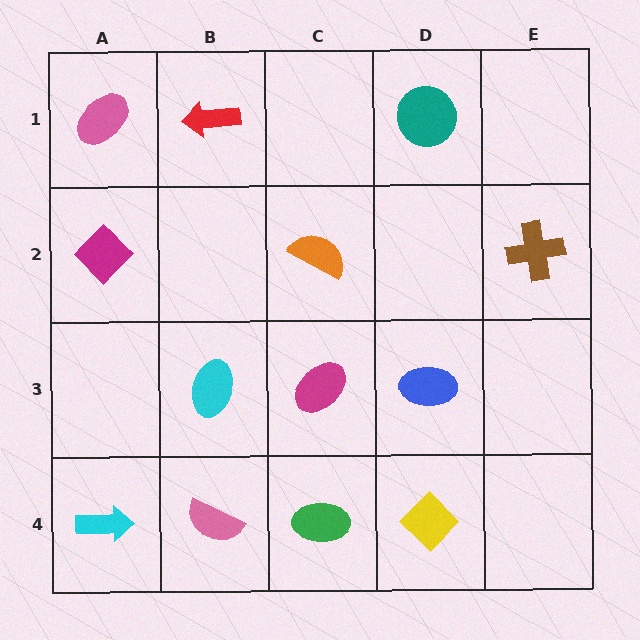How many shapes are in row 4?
4 shapes.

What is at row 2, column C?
An orange semicircle.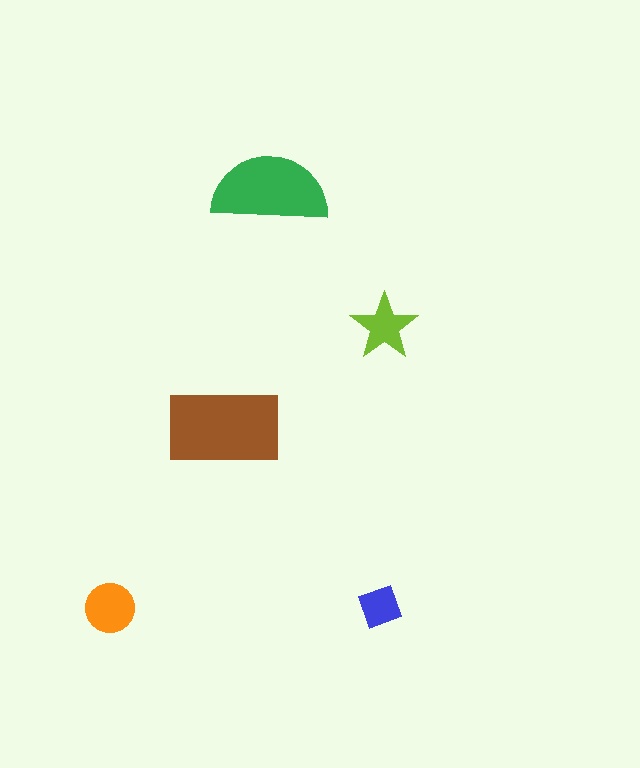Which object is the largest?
The brown rectangle.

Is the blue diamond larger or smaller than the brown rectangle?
Smaller.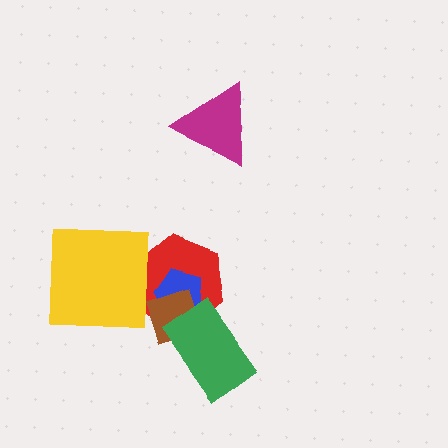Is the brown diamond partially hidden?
Yes, it is partially covered by another shape.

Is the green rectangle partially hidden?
No, no other shape covers it.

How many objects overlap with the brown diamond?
3 objects overlap with the brown diamond.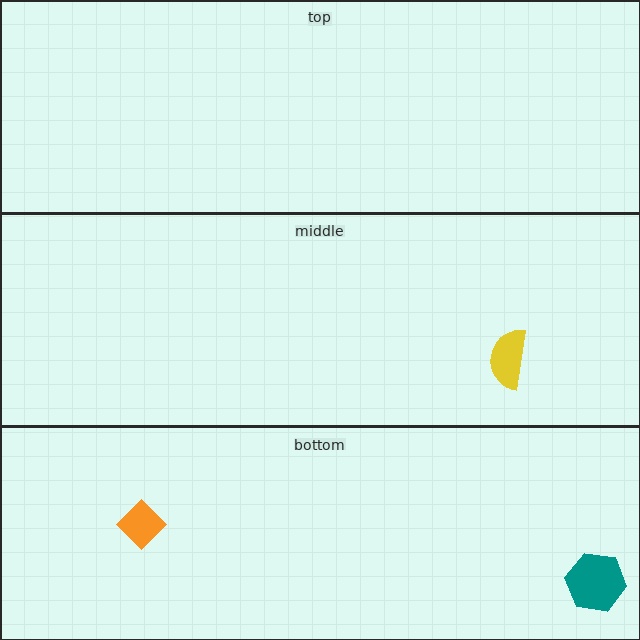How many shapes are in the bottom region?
2.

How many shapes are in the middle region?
1.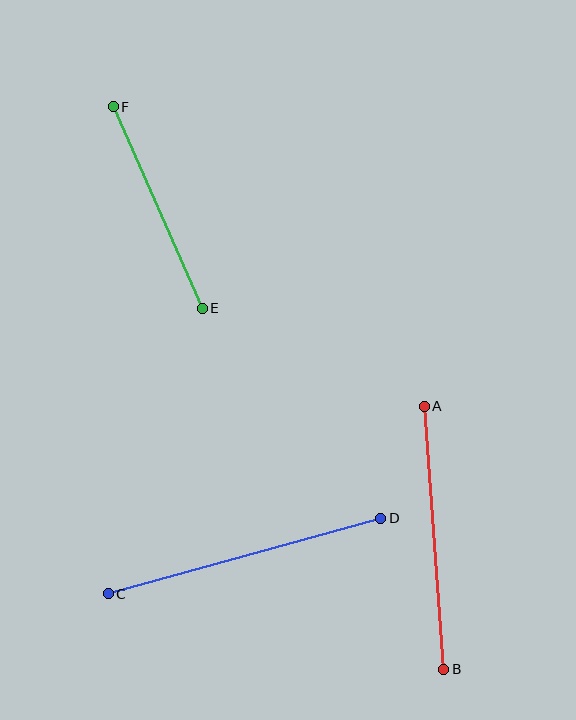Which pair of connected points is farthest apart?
Points C and D are farthest apart.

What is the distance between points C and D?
The distance is approximately 283 pixels.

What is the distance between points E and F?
The distance is approximately 221 pixels.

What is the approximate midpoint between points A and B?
The midpoint is at approximately (434, 538) pixels.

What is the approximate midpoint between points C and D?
The midpoint is at approximately (244, 556) pixels.